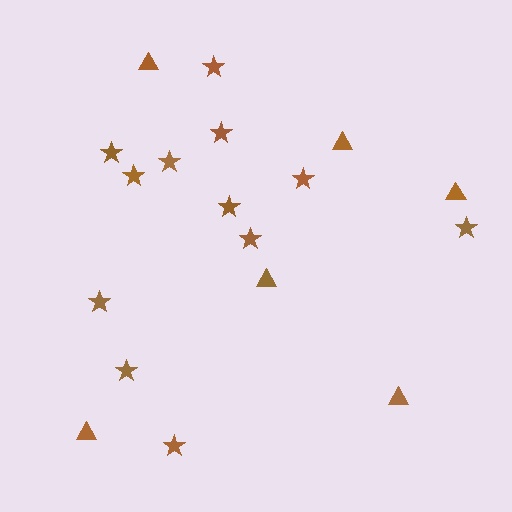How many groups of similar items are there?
There are 2 groups: one group of triangles (6) and one group of stars (12).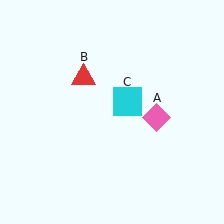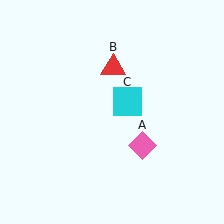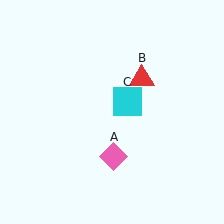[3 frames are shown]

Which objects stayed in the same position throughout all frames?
Cyan square (object C) remained stationary.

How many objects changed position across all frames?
2 objects changed position: pink diamond (object A), red triangle (object B).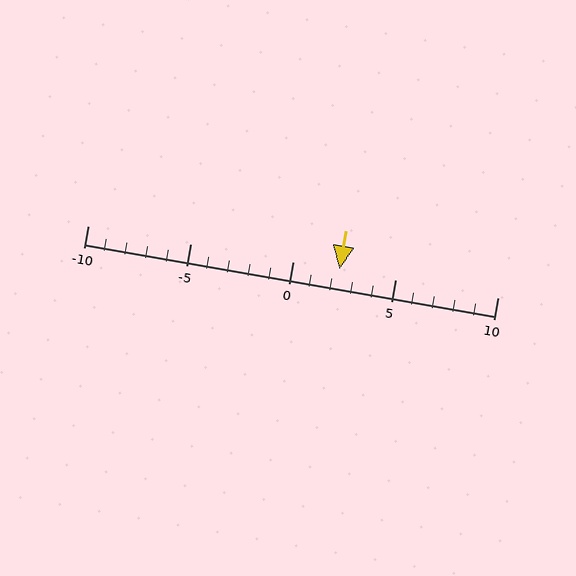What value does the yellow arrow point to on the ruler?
The yellow arrow points to approximately 2.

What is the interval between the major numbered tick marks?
The major tick marks are spaced 5 units apart.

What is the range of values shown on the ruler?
The ruler shows values from -10 to 10.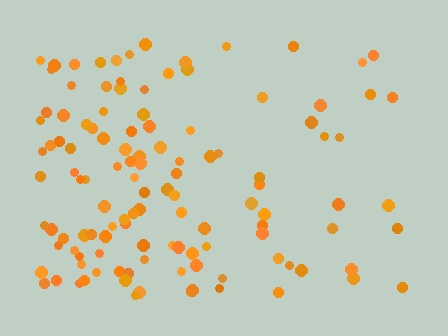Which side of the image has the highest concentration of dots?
The left.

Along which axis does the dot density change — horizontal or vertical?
Horizontal.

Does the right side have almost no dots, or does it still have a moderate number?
Still a moderate number, just noticeably fewer than the left.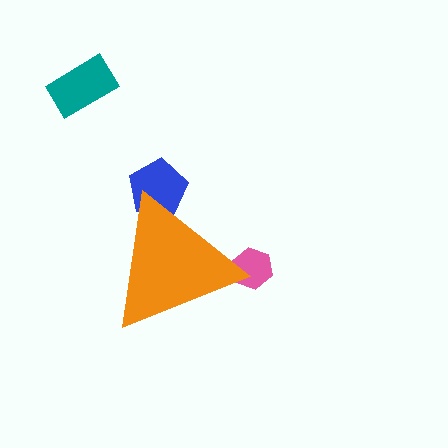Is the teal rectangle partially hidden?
No, the teal rectangle is fully visible.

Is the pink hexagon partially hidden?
Yes, the pink hexagon is partially hidden behind the orange triangle.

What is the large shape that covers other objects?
An orange triangle.